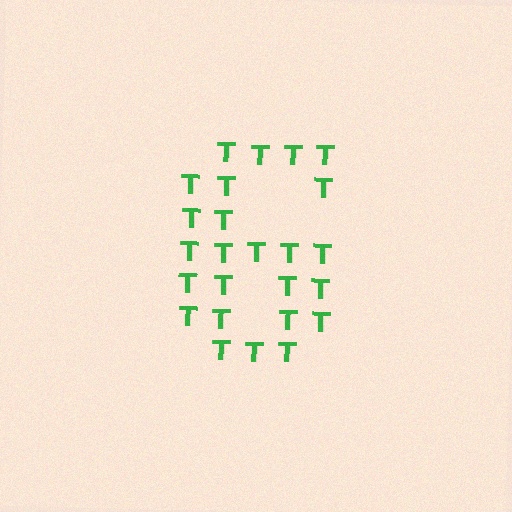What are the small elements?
The small elements are letter T's.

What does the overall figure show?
The overall figure shows the digit 6.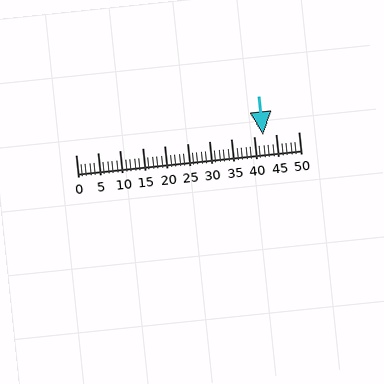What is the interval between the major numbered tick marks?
The major tick marks are spaced 5 units apart.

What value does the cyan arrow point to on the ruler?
The cyan arrow points to approximately 42.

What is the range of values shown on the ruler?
The ruler shows values from 0 to 50.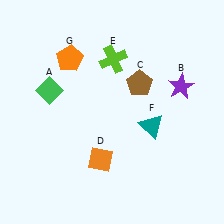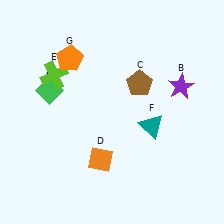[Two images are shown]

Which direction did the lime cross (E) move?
The lime cross (E) moved left.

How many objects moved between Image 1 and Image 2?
1 object moved between the two images.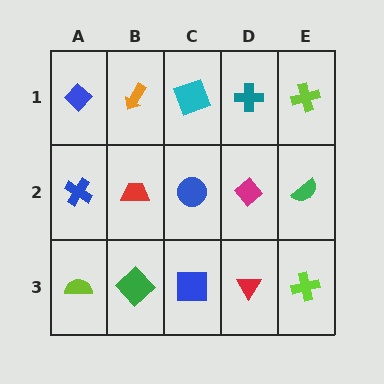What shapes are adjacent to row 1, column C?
A blue circle (row 2, column C), an orange arrow (row 1, column B), a teal cross (row 1, column D).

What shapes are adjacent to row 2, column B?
An orange arrow (row 1, column B), a green diamond (row 3, column B), a blue cross (row 2, column A), a blue circle (row 2, column C).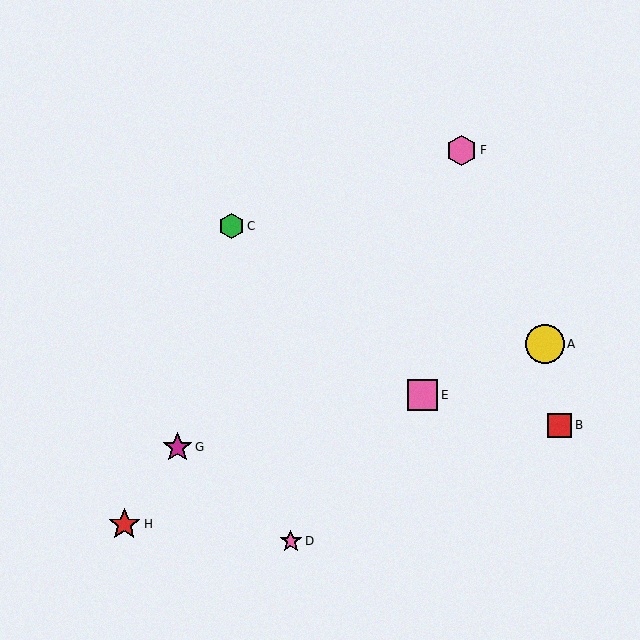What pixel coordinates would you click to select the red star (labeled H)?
Click at (124, 524) to select the red star H.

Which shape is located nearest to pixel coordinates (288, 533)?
The pink star (labeled D) at (291, 541) is nearest to that location.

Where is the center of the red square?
The center of the red square is at (559, 425).